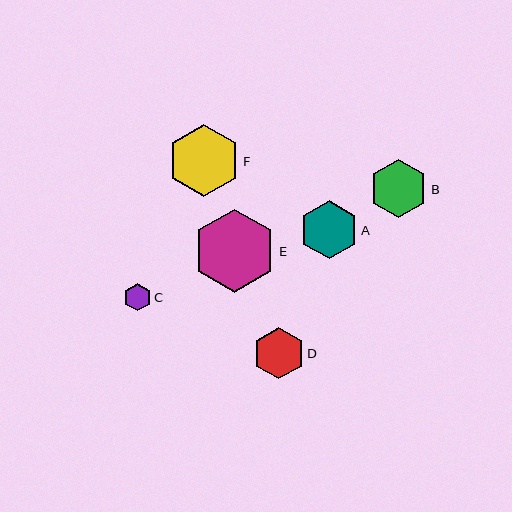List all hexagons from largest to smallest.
From largest to smallest: E, F, A, B, D, C.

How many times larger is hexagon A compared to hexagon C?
Hexagon A is approximately 2.2 times the size of hexagon C.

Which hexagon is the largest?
Hexagon E is the largest with a size of approximately 84 pixels.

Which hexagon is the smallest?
Hexagon C is the smallest with a size of approximately 27 pixels.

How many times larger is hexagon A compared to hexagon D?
Hexagon A is approximately 1.1 times the size of hexagon D.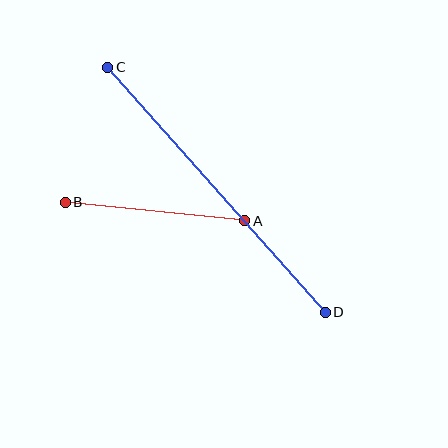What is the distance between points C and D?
The distance is approximately 328 pixels.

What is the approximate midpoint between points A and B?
The midpoint is at approximately (155, 212) pixels.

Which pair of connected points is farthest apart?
Points C and D are farthest apart.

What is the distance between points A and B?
The distance is approximately 180 pixels.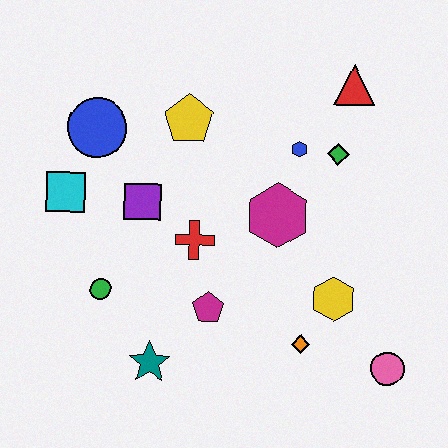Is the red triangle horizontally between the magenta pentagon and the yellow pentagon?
No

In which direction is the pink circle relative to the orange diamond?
The pink circle is to the right of the orange diamond.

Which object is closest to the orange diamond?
The yellow hexagon is closest to the orange diamond.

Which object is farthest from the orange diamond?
The blue circle is farthest from the orange diamond.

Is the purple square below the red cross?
No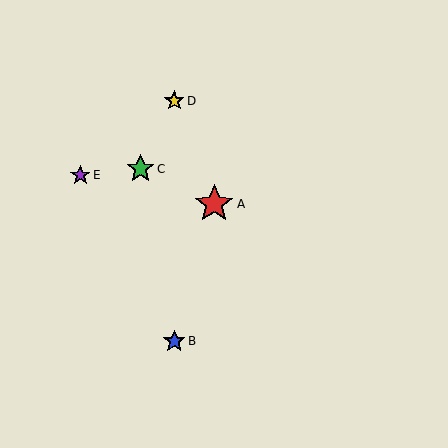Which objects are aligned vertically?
Objects B, D are aligned vertically.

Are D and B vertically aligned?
Yes, both are at x≈174.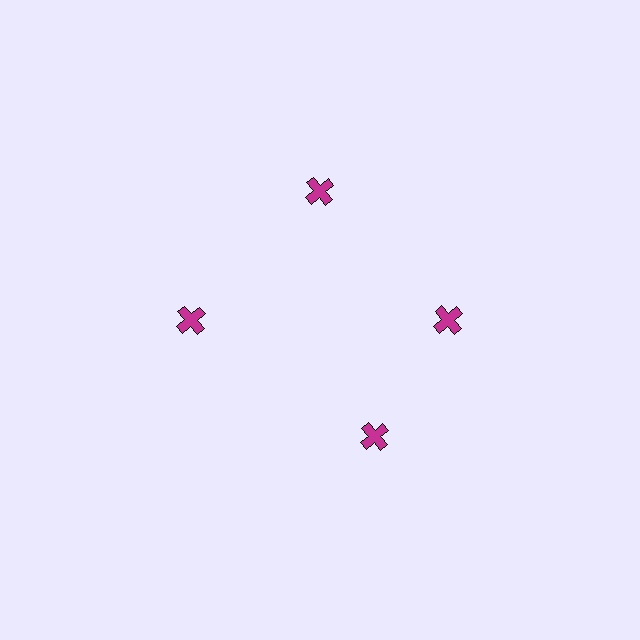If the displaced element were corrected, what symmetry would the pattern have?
It would have 4-fold rotational symmetry — the pattern would map onto itself every 90 degrees.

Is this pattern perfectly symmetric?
No. The 4 magenta crosses are arranged in a ring, but one element near the 6 o'clock position is rotated out of alignment along the ring, breaking the 4-fold rotational symmetry.